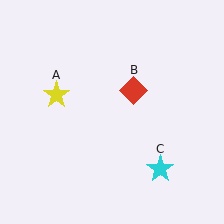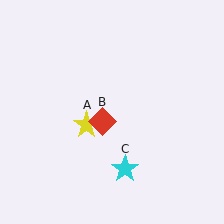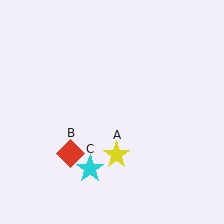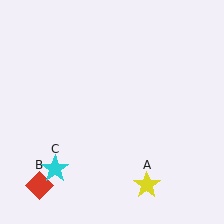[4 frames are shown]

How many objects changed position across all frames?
3 objects changed position: yellow star (object A), red diamond (object B), cyan star (object C).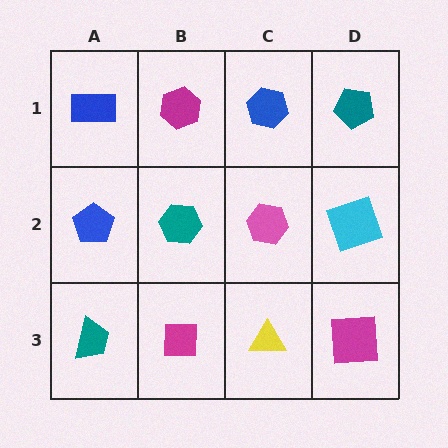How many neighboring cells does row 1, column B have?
3.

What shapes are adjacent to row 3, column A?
A blue pentagon (row 2, column A), a magenta square (row 3, column B).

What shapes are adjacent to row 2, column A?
A blue rectangle (row 1, column A), a teal trapezoid (row 3, column A), a teal hexagon (row 2, column B).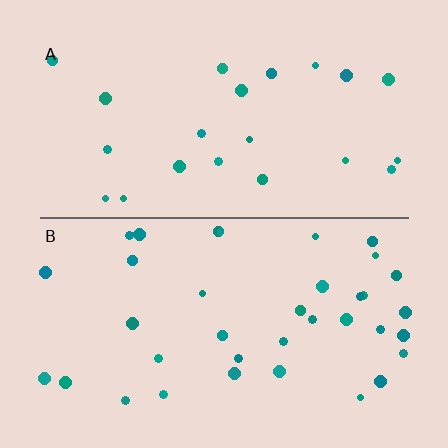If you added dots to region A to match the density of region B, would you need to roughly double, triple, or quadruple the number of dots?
Approximately double.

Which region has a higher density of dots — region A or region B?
B (the bottom).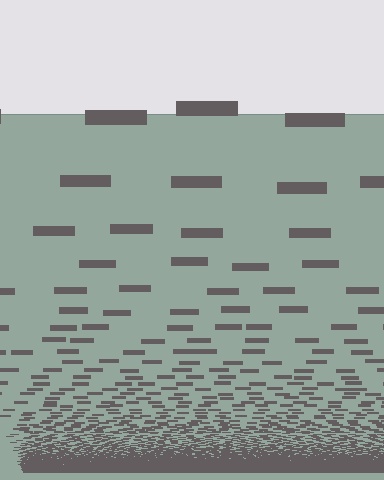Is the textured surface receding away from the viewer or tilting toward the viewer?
The surface appears to tilt toward the viewer. Texture elements get larger and sparser toward the top.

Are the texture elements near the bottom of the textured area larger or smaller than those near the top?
Smaller. The gradient is inverted — elements near the bottom are smaller and denser.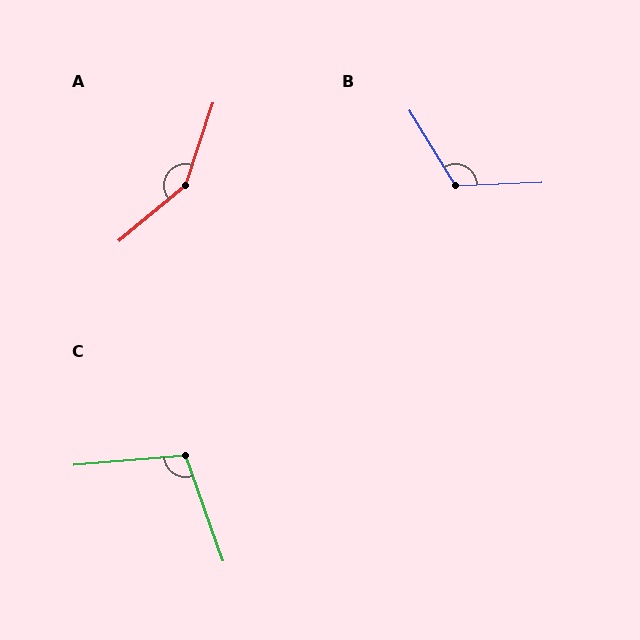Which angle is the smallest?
C, at approximately 105 degrees.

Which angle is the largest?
A, at approximately 149 degrees.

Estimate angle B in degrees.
Approximately 119 degrees.